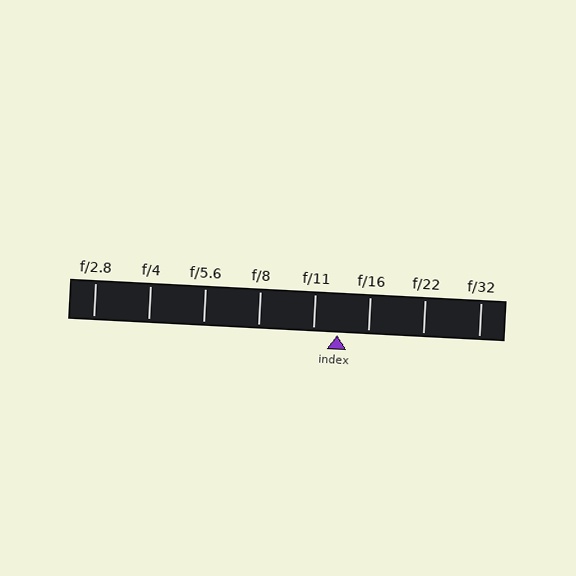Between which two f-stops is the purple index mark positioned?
The index mark is between f/11 and f/16.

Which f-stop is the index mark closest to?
The index mark is closest to f/11.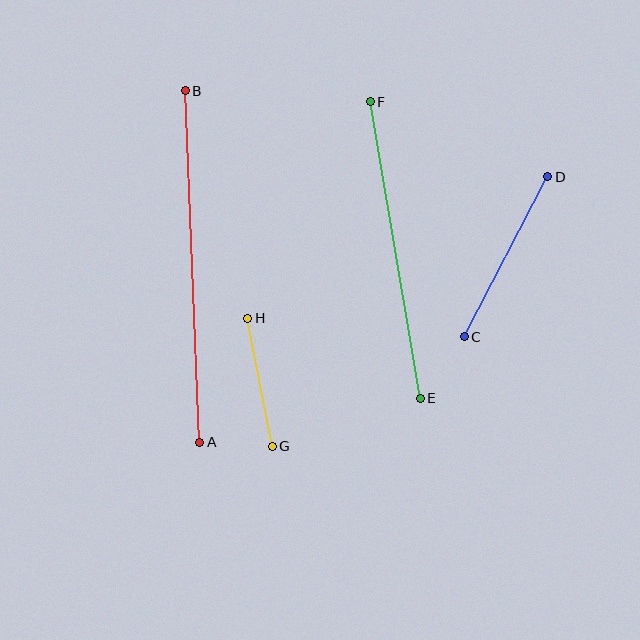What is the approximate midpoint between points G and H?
The midpoint is at approximately (260, 382) pixels.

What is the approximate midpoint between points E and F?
The midpoint is at approximately (395, 250) pixels.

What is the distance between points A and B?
The distance is approximately 352 pixels.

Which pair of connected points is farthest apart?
Points A and B are farthest apart.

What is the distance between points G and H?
The distance is approximately 130 pixels.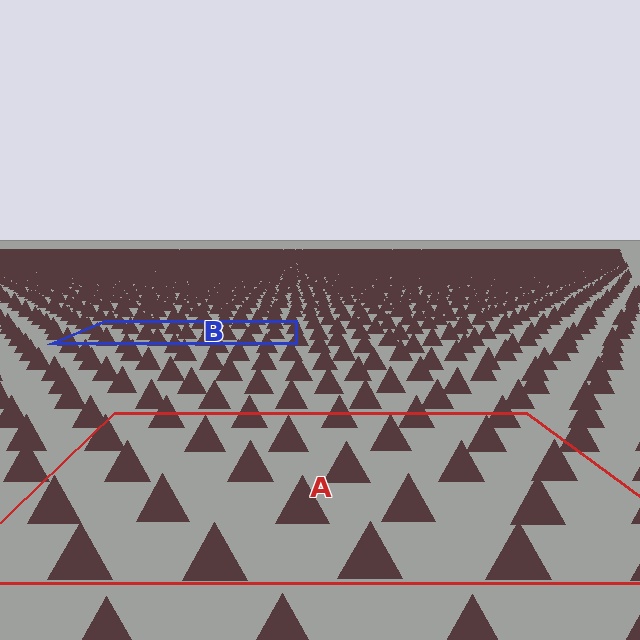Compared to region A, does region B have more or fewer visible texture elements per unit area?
Region B has more texture elements per unit area — they are packed more densely because it is farther away.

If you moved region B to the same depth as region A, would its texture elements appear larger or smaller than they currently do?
They would appear larger. At a closer depth, the same texture elements are projected at a bigger on-screen size.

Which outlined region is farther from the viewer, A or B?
Region B is farther from the viewer — the texture elements inside it appear smaller and more densely packed.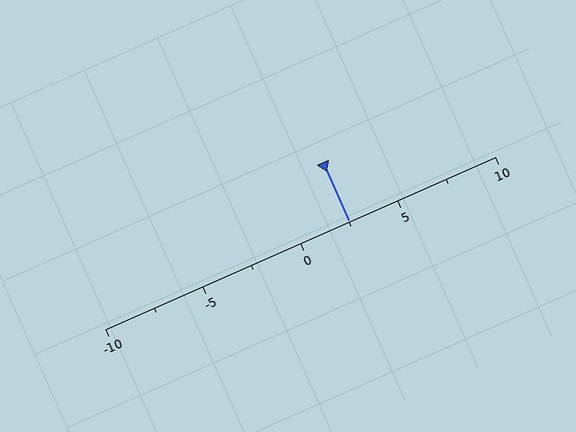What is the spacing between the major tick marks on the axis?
The major ticks are spaced 5 apart.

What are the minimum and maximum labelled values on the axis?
The axis runs from -10 to 10.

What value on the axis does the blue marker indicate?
The marker indicates approximately 2.5.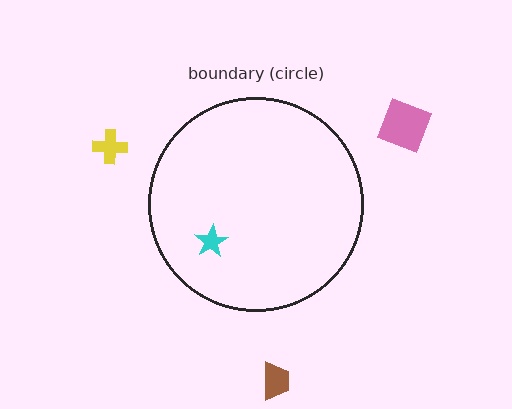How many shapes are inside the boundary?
1 inside, 3 outside.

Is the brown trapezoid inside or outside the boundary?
Outside.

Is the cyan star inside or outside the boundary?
Inside.